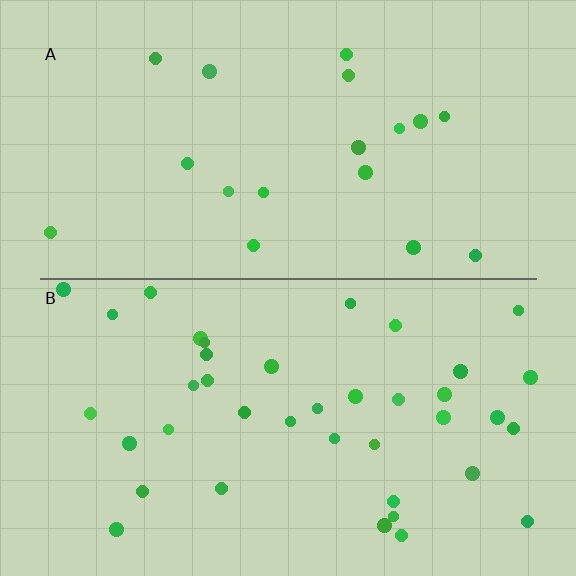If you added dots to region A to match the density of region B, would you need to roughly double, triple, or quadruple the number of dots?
Approximately double.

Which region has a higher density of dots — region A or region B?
B (the bottom).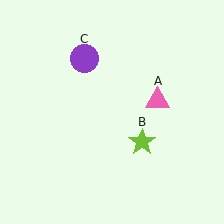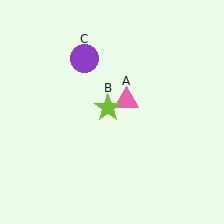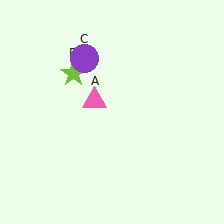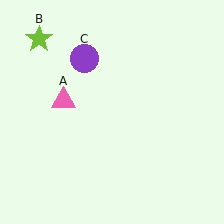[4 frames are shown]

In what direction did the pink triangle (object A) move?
The pink triangle (object A) moved left.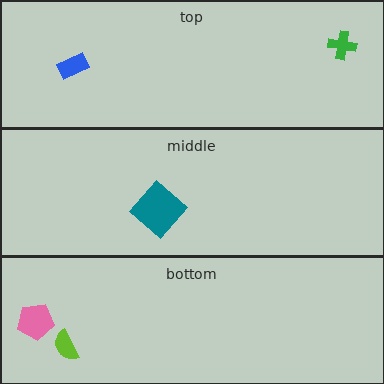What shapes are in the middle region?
The teal diamond.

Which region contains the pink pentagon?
The bottom region.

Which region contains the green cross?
The top region.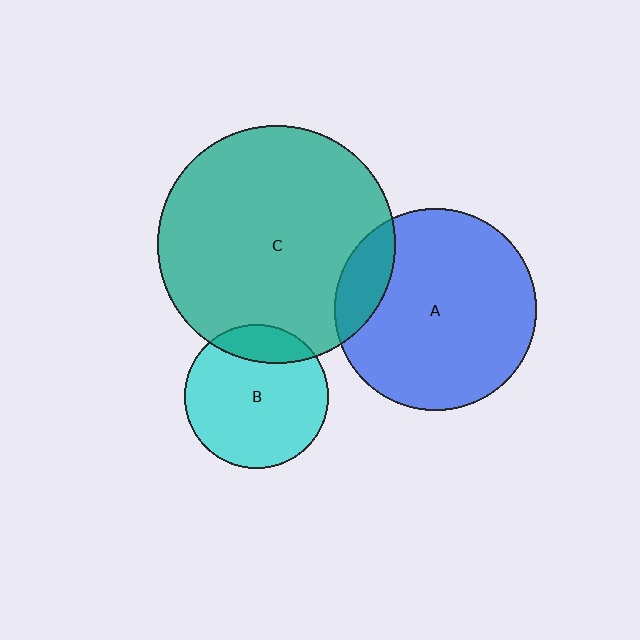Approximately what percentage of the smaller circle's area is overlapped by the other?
Approximately 15%.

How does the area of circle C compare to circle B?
Approximately 2.7 times.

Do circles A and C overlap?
Yes.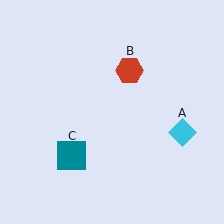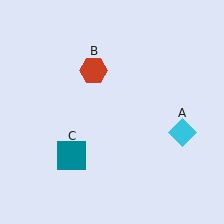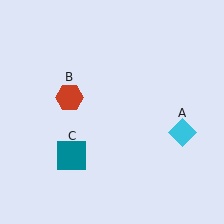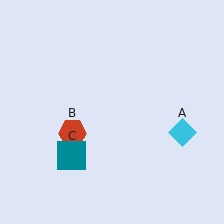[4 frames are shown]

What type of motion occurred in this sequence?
The red hexagon (object B) rotated counterclockwise around the center of the scene.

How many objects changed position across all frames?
1 object changed position: red hexagon (object B).